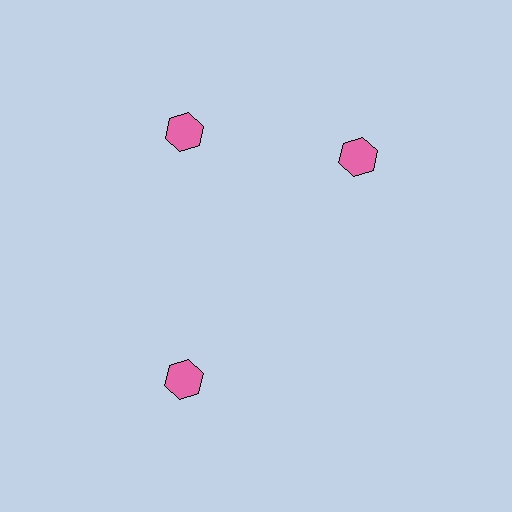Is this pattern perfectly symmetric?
No. The 3 pink hexagons are arranged in a ring, but one element near the 3 o'clock position is rotated out of alignment along the ring, breaking the 3-fold rotational symmetry.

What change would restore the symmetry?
The symmetry would be restored by rotating it back into even spacing with its neighbors so that all 3 hexagons sit at equal angles and equal distance from the center.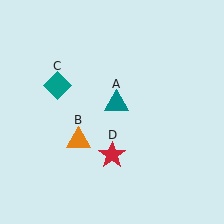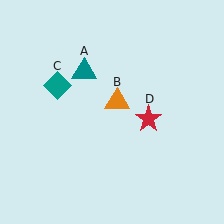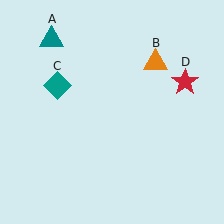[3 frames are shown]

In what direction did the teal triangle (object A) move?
The teal triangle (object A) moved up and to the left.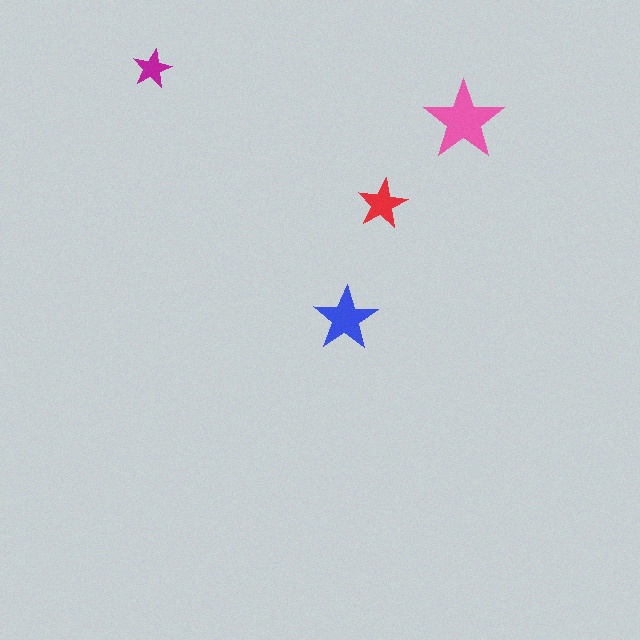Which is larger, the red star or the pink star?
The pink one.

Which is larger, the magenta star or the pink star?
The pink one.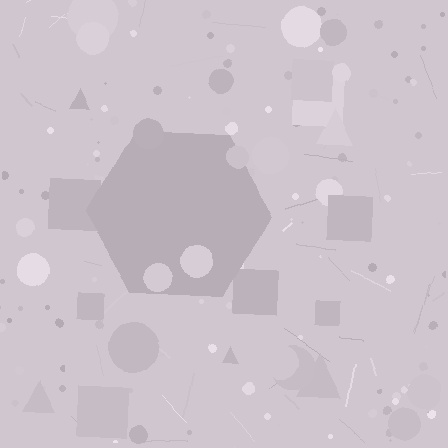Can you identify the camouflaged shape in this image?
The camouflaged shape is a hexagon.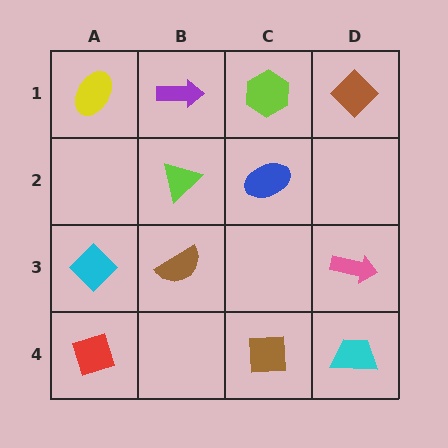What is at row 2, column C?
A blue ellipse.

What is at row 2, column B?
A lime triangle.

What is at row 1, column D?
A brown diamond.